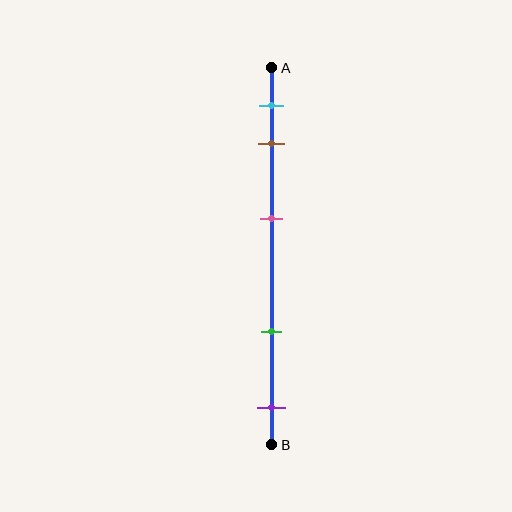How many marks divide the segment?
There are 5 marks dividing the segment.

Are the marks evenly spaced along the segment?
No, the marks are not evenly spaced.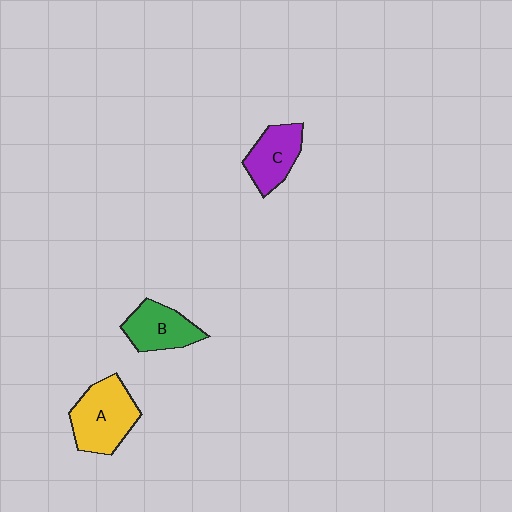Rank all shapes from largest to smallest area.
From largest to smallest: A (yellow), B (green), C (purple).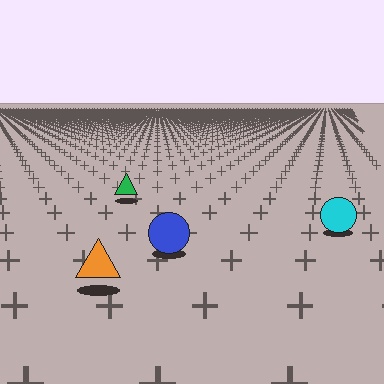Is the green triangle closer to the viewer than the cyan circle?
No. The cyan circle is closer — you can tell from the texture gradient: the ground texture is coarser near it.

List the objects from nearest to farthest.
From nearest to farthest: the orange triangle, the blue circle, the cyan circle, the green triangle.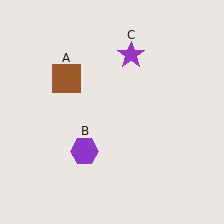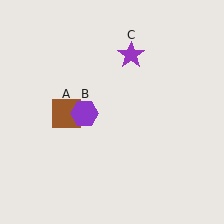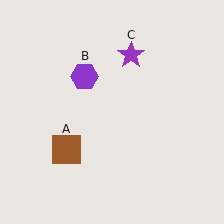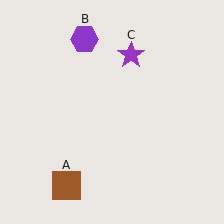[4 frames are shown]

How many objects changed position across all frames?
2 objects changed position: brown square (object A), purple hexagon (object B).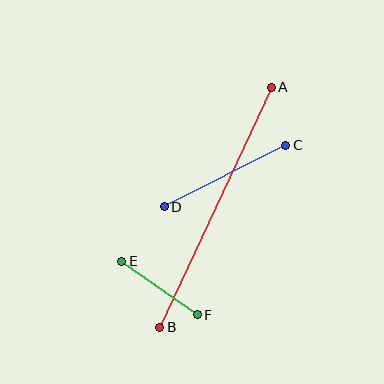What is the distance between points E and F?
The distance is approximately 93 pixels.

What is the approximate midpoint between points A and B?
The midpoint is at approximately (216, 207) pixels.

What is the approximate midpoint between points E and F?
The midpoint is at approximately (160, 288) pixels.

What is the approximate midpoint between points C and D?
The midpoint is at approximately (225, 176) pixels.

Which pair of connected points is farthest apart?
Points A and B are farthest apart.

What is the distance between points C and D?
The distance is approximately 136 pixels.